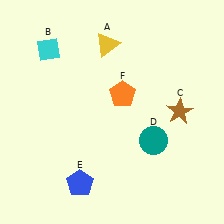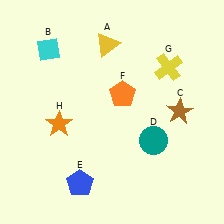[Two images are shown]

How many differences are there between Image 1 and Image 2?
There are 2 differences between the two images.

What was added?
A yellow cross (G), an orange star (H) were added in Image 2.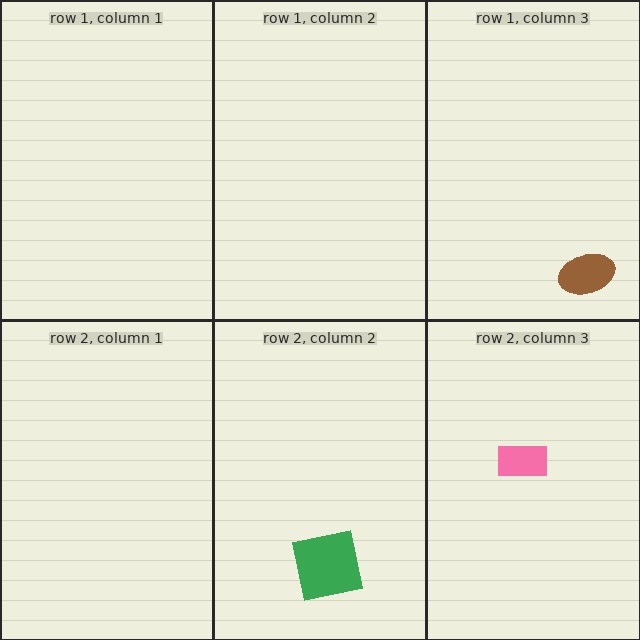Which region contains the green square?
The row 2, column 2 region.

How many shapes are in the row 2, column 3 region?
1.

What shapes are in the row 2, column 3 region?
The pink rectangle.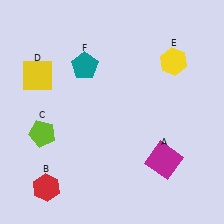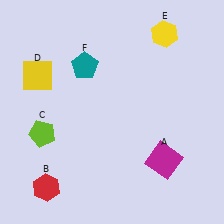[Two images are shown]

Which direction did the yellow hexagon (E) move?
The yellow hexagon (E) moved up.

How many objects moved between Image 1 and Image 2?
1 object moved between the two images.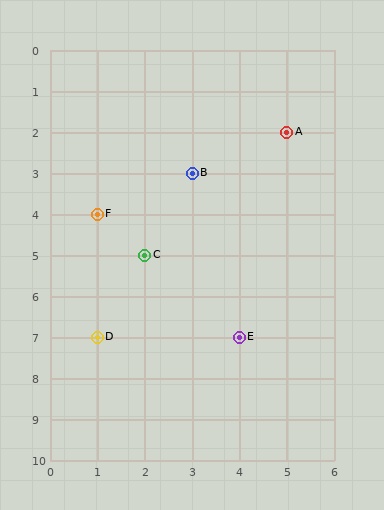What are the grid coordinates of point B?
Point B is at grid coordinates (3, 3).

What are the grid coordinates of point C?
Point C is at grid coordinates (2, 5).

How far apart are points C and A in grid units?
Points C and A are 3 columns and 3 rows apart (about 4.2 grid units diagonally).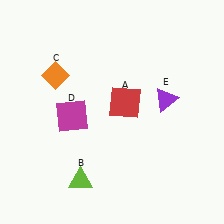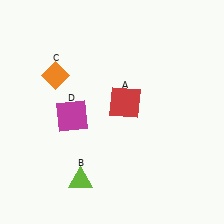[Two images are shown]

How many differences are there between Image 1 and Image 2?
There is 1 difference between the two images.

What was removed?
The purple triangle (E) was removed in Image 2.